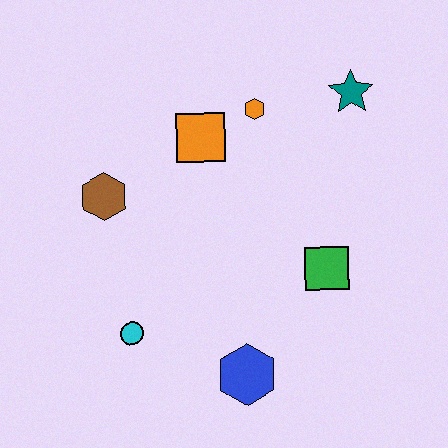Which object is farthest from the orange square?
The blue hexagon is farthest from the orange square.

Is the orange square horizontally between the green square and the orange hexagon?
No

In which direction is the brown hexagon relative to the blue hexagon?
The brown hexagon is above the blue hexagon.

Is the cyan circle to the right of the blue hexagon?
No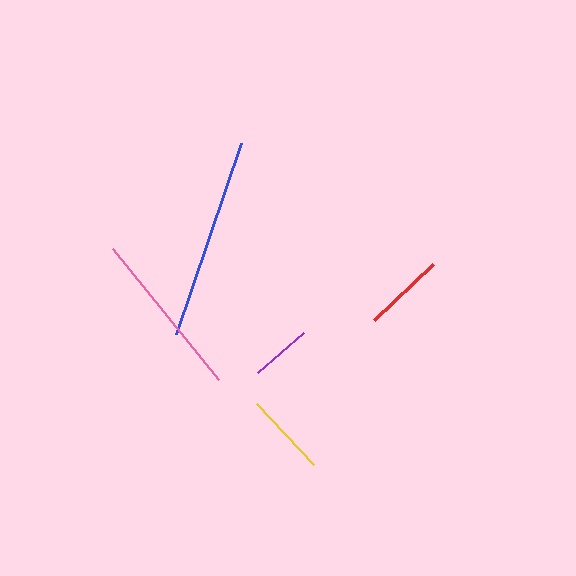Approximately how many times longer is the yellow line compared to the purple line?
The yellow line is approximately 1.4 times the length of the purple line.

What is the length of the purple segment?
The purple segment is approximately 61 pixels long.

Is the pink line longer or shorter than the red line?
The pink line is longer than the red line.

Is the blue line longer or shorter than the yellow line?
The blue line is longer than the yellow line.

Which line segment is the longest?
The blue line is the longest at approximately 202 pixels.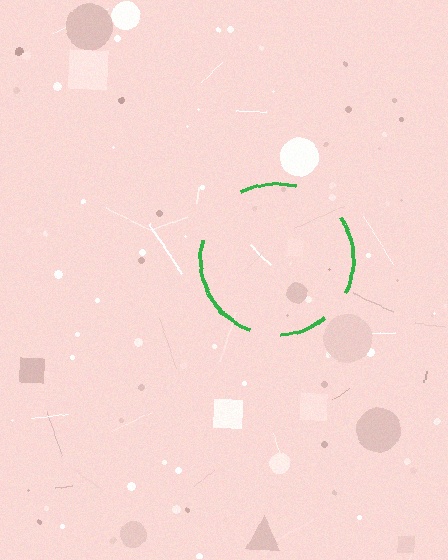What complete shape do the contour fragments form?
The contour fragments form a circle.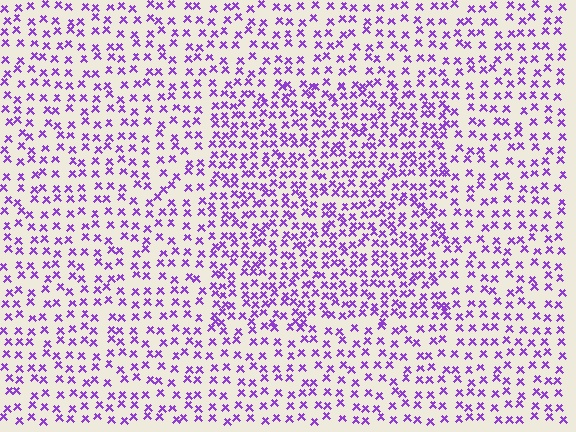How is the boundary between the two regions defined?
The boundary is defined by a change in element density (approximately 1.7x ratio). All elements are the same color, size, and shape.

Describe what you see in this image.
The image contains small purple elements arranged at two different densities. A rectangle-shaped region is visible where the elements are more densely packed than the surrounding area.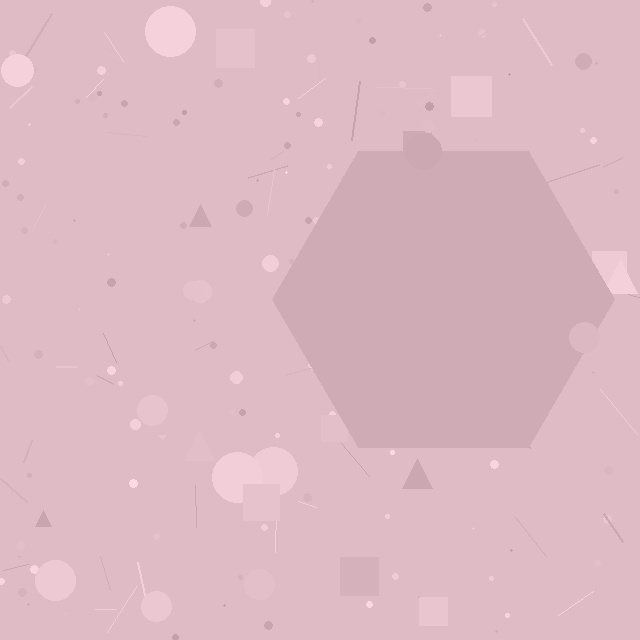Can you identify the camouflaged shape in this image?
The camouflaged shape is a hexagon.